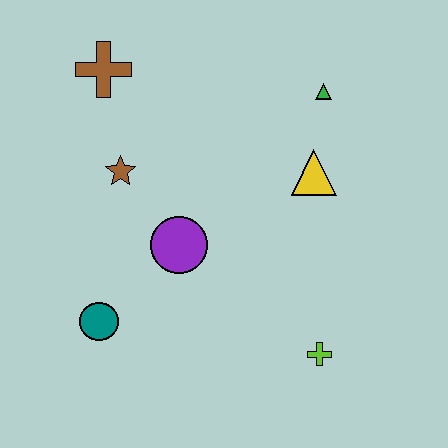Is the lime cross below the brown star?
Yes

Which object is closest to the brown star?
The purple circle is closest to the brown star.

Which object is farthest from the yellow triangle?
The teal circle is farthest from the yellow triangle.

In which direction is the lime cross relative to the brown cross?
The lime cross is below the brown cross.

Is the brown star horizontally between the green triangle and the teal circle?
Yes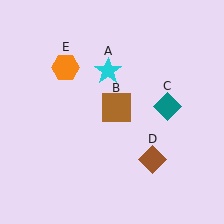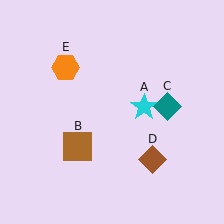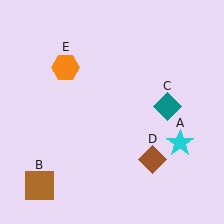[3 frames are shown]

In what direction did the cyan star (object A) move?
The cyan star (object A) moved down and to the right.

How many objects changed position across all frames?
2 objects changed position: cyan star (object A), brown square (object B).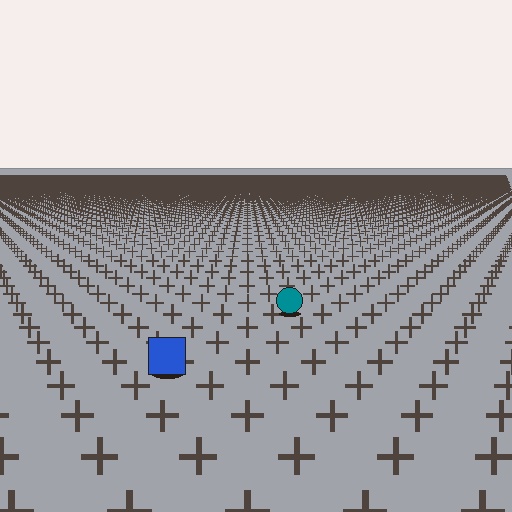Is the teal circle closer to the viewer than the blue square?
No. The blue square is closer — you can tell from the texture gradient: the ground texture is coarser near it.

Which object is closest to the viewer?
The blue square is closest. The texture marks near it are larger and more spread out.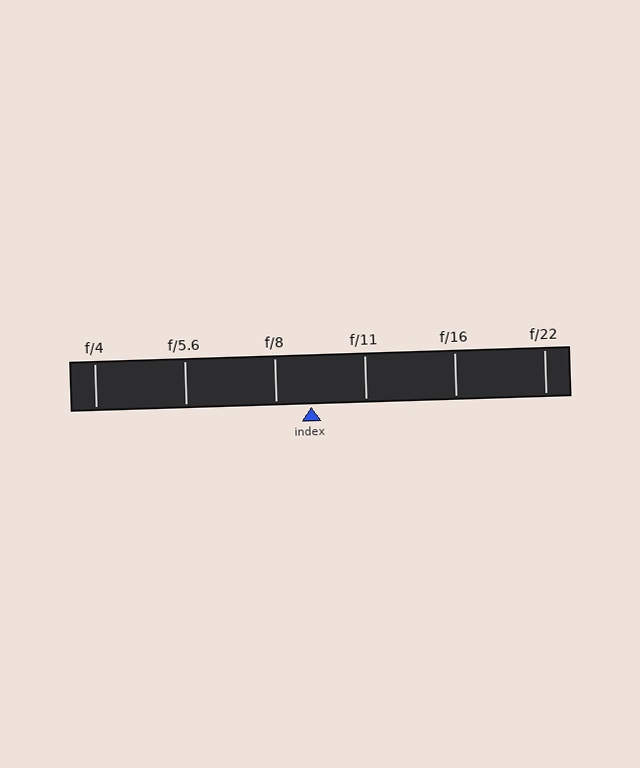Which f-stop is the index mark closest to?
The index mark is closest to f/8.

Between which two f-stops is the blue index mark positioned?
The index mark is between f/8 and f/11.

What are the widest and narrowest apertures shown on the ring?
The widest aperture shown is f/4 and the narrowest is f/22.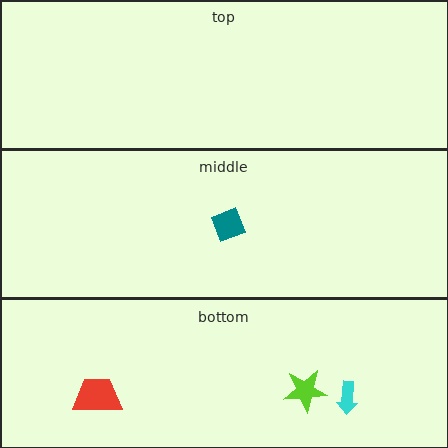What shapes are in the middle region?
The teal diamond.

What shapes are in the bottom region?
The red trapezoid, the cyan arrow, the lime star.